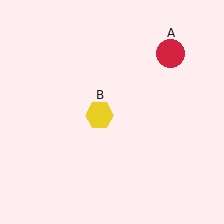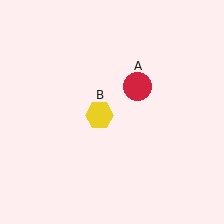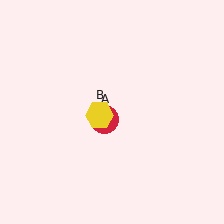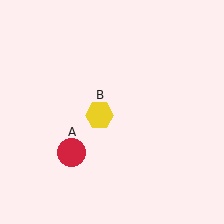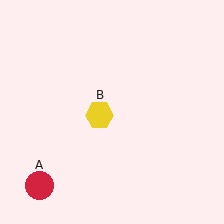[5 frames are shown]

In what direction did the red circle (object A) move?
The red circle (object A) moved down and to the left.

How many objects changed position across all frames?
1 object changed position: red circle (object A).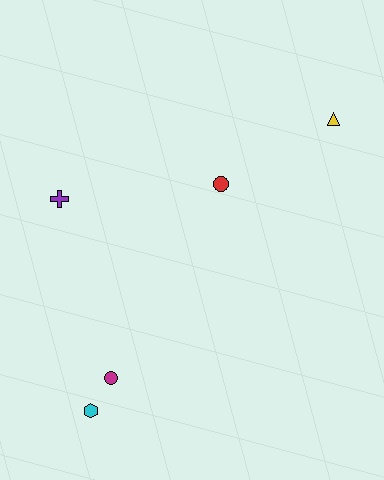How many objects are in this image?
There are 5 objects.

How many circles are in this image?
There are 2 circles.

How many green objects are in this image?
There are no green objects.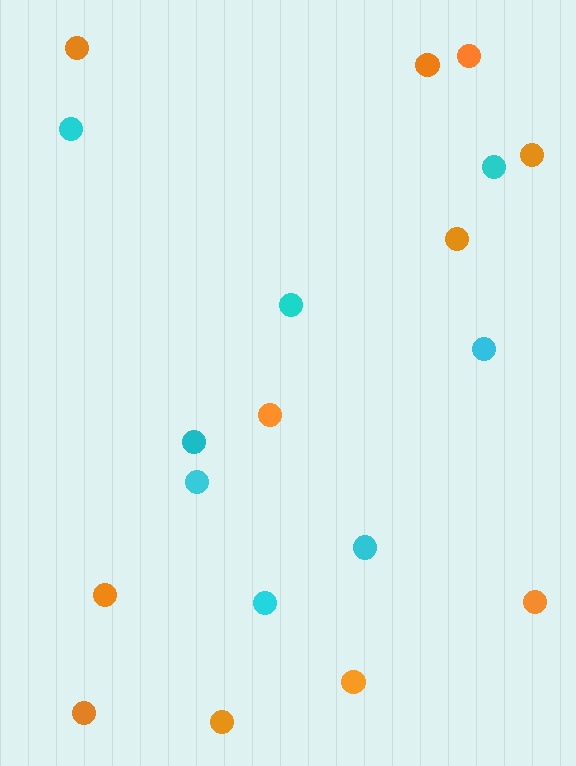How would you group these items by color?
There are 2 groups: one group of cyan circles (8) and one group of orange circles (11).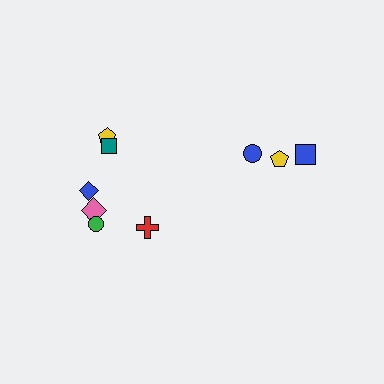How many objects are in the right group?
There are 3 objects.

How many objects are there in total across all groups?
There are 9 objects.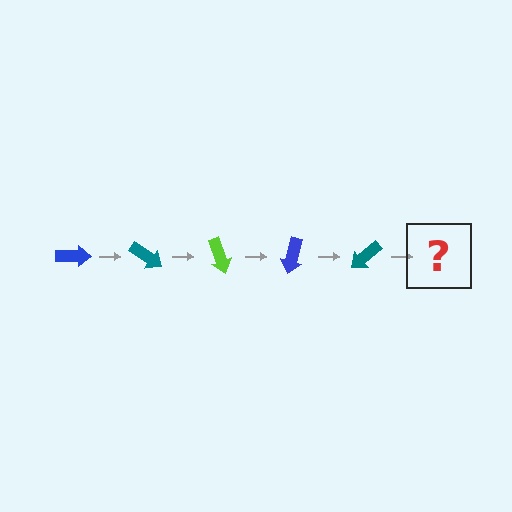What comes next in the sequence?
The next element should be a lime arrow, rotated 175 degrees from the start.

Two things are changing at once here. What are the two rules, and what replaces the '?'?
The two rules are that it rotates 35 degrees each step and the color cycles through blue, teal, and lime. The '?' should be a lime arrow, rotated 175 degrees from the start.